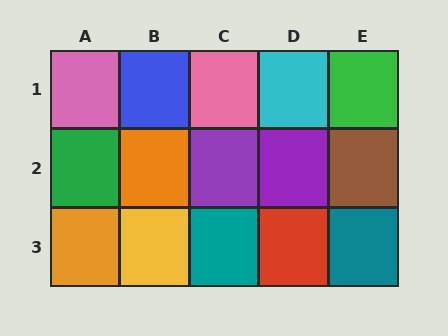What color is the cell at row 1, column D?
Cyan.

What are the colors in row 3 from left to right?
Orange, yellow, teal, red, teal.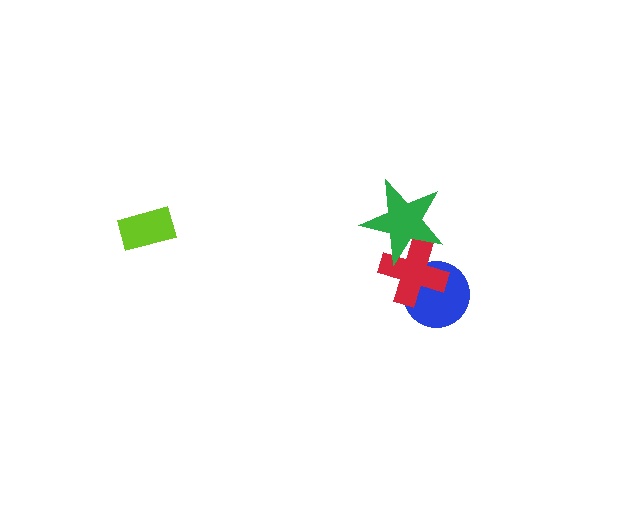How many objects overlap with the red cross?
2 objects overlap with the red cross.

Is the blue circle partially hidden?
Yes, it is partially covered by another shape.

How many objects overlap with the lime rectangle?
0 objects overlap with the lime rectangle.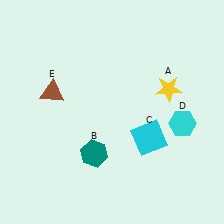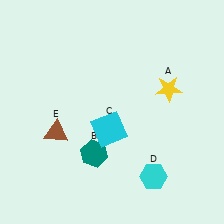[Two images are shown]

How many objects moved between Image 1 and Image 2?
3 objects moved between the two images.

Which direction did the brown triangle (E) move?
The brown triangle (E) moved down.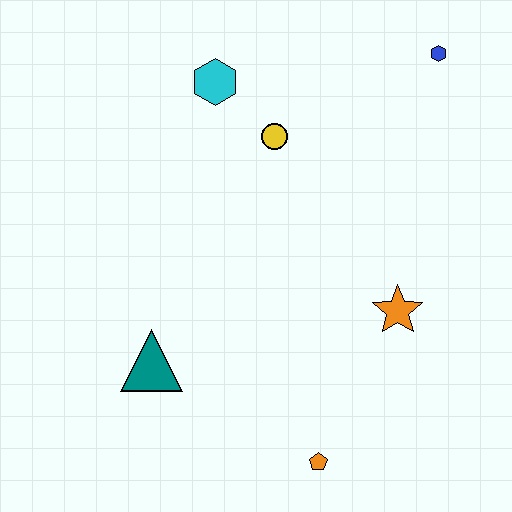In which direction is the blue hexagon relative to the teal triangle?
The blue hexagon is above the teal triangle.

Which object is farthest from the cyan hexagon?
The orange pentagon is farthest from the cyan hexagon.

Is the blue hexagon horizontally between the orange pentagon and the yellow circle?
No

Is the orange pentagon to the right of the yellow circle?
Yes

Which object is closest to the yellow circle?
The cyan hexagon is closest to the yellow circle.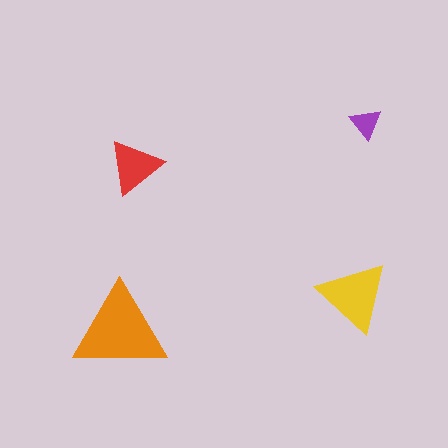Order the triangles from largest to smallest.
the orange one, the yellow one, the red one, the purple one.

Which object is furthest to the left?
The orange triangle is leftmost.